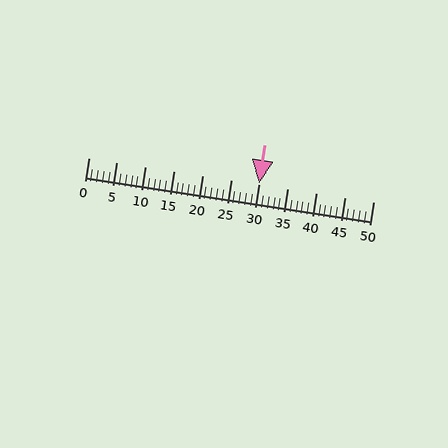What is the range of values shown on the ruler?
The ruler shows values from 0 to 50.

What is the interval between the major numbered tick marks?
The major tick marks are spaced 5 units apart.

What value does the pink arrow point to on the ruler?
The pink arrow points to approximately 30.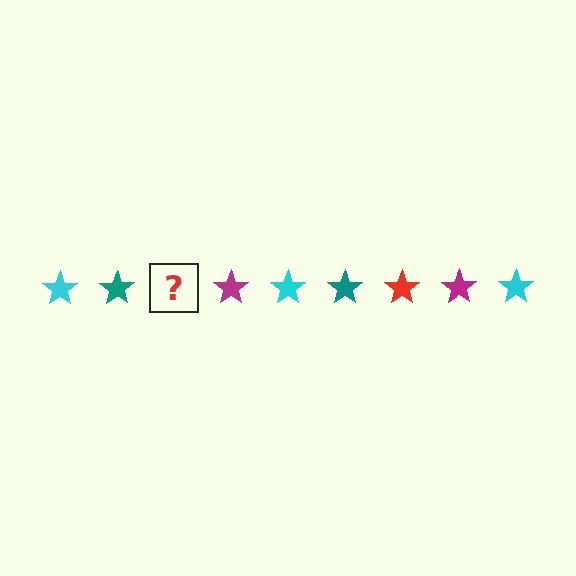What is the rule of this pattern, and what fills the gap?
The rule is that the pattern cycles through cyan, teal, red, magenta stars. The gap should be filled with a red star.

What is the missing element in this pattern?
The missing element is a red star.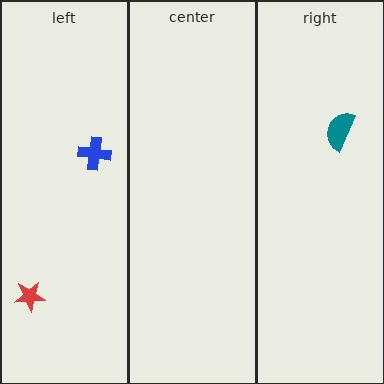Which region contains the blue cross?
The left region.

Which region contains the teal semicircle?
The right region.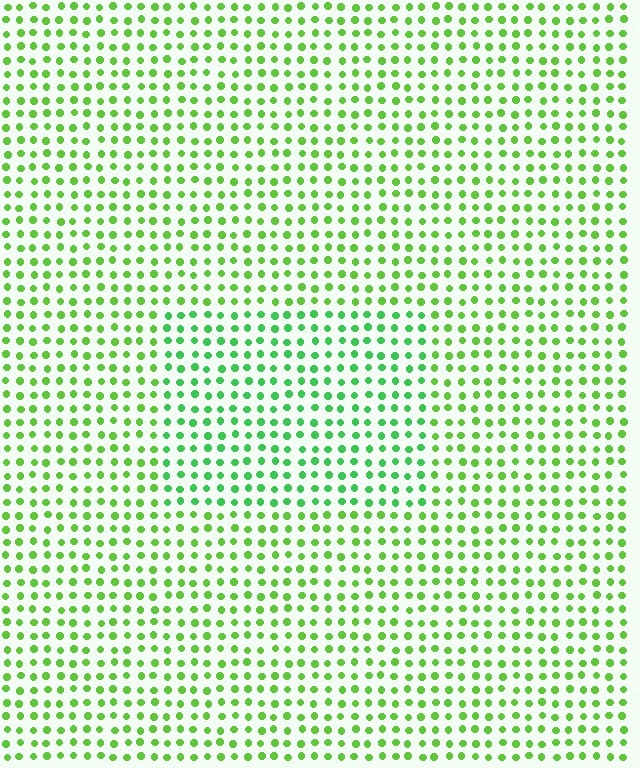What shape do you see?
I see a rectangle.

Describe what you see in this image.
The image is filled with small lime elements in a uniform arrangement. A rectangle-shaped region is visible where the elements are tinted to a slightly different hue, forming a subtle color boundary.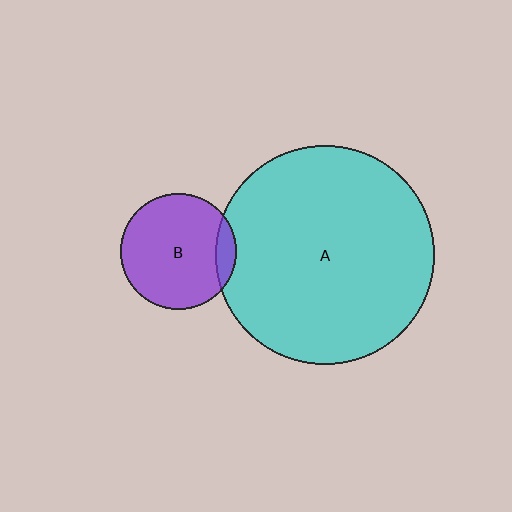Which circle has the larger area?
Circle A (cyan).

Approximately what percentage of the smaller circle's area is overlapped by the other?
Approximately 10%.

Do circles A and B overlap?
Yes.